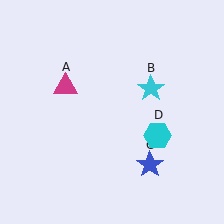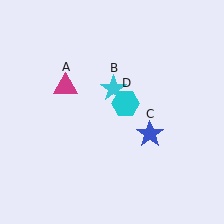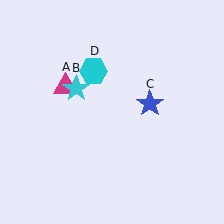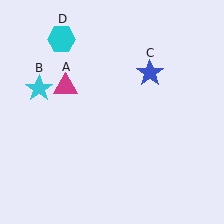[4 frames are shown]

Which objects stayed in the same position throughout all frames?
Magenta triangle (object A) remained stationary.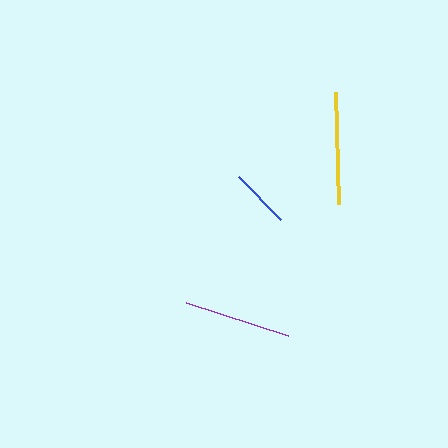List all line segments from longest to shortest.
From longest to shortest: yellow, purple, blue.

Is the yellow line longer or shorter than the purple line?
The yellow line is longer than the purple line.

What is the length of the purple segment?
The purple segment is approximately 108 pixels long.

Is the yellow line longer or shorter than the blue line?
The yellow line is longer than the blue line.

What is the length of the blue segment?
The blue segment is approximately 61 pixels long.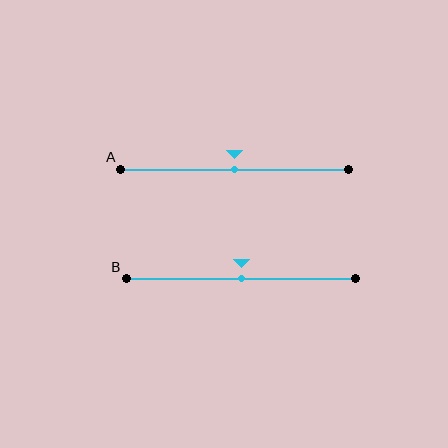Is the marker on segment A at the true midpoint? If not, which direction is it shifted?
Yes, the marker on segment A is at the true midpoint.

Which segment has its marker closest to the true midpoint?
Segment A has its marker closest to the true midpoint.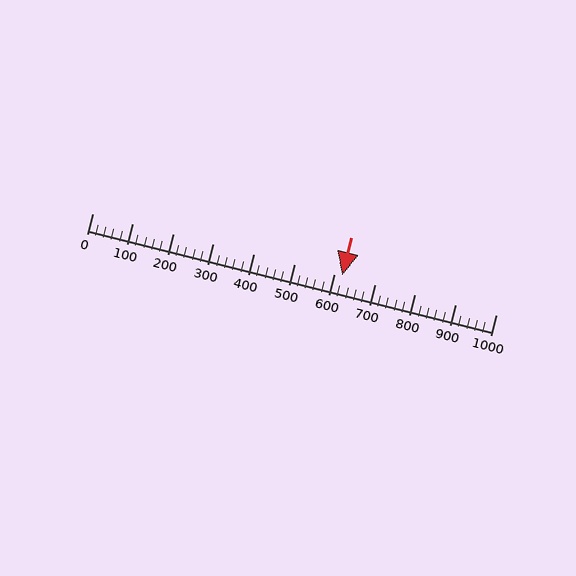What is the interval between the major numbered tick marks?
The major tick marks are spaced 100 units apart.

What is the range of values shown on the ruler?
The ruler shows values from 0 to 1000.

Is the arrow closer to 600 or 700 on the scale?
The arrow is closer to 600.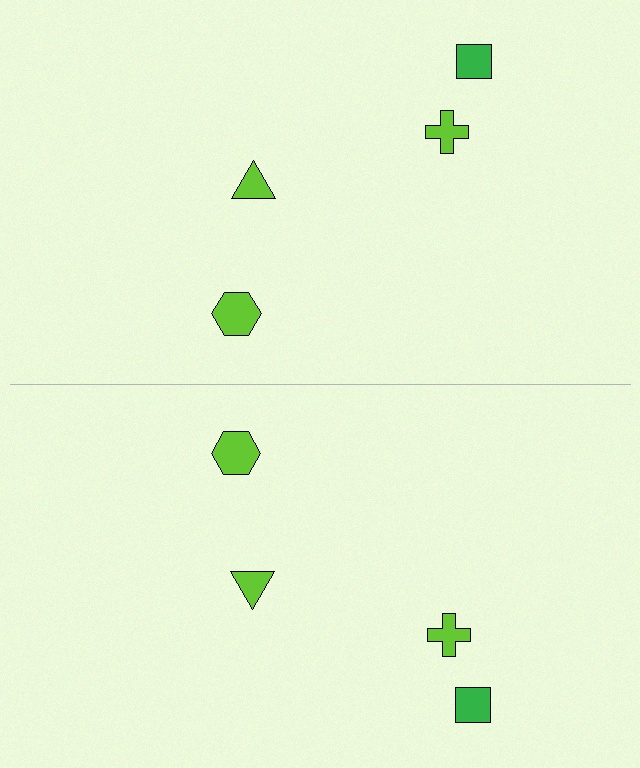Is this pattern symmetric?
Yes, this pattern has bilateral (reflection) symmetry.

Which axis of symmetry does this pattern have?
The pattern has a horizontal axis of symmetry running through the center of the image.